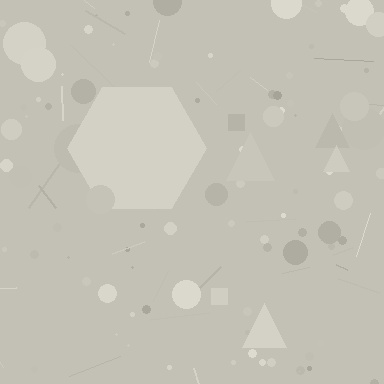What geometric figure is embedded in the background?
A hexagon is embedded in the background.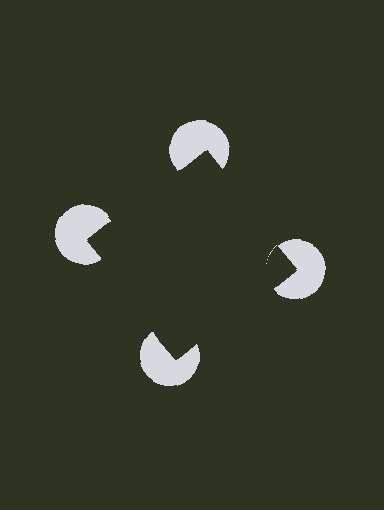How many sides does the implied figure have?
4 sides.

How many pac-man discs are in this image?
There are 4 — one at each vertex of the illusory square.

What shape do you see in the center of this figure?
An illusory square — its edges are inferred from the aligned wedge cuts in the pac-man discs, not physically drawn.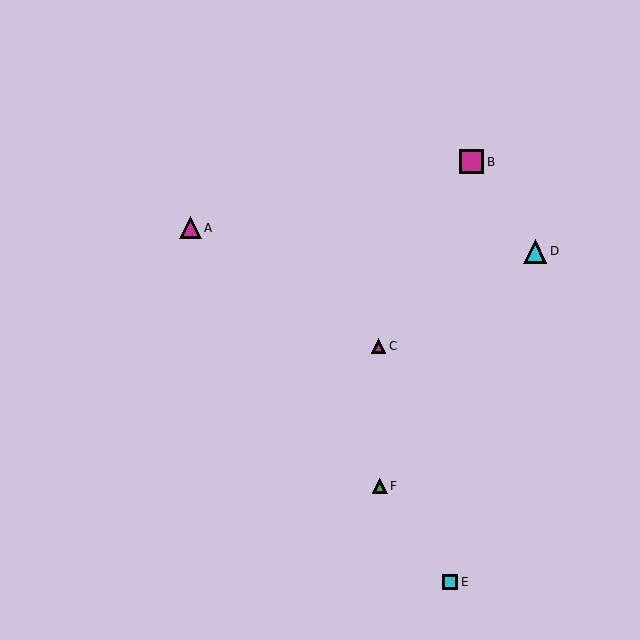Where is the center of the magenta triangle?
The center of the magenta triangle is at (190, 228).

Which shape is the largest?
The magenta square (labeled B) is the largest.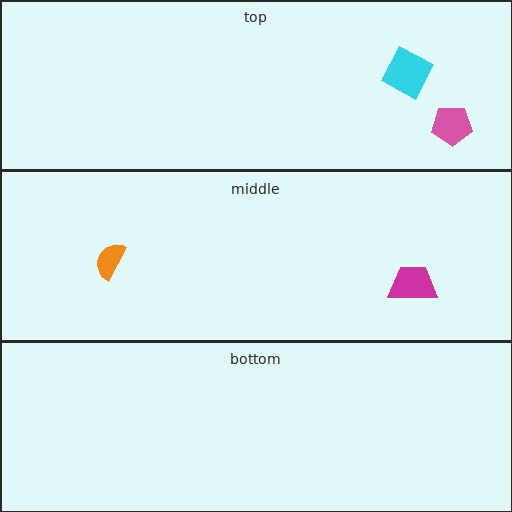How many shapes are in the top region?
2.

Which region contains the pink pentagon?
The top region.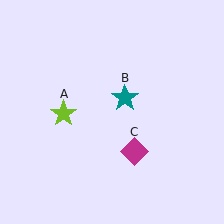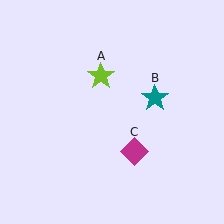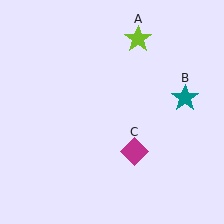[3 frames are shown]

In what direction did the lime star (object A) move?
The lime star (object A) moved up and to the right.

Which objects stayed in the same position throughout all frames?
Magenta diamond (object C) remained stationary.